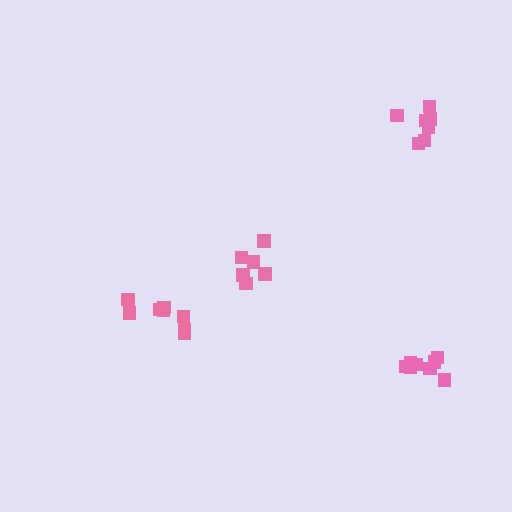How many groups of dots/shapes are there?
There are 4 groups.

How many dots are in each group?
Group 1: 9 dots, Group 2: 6 dots, Group 3: 7 dots, Group 4: 8 dots (30 total).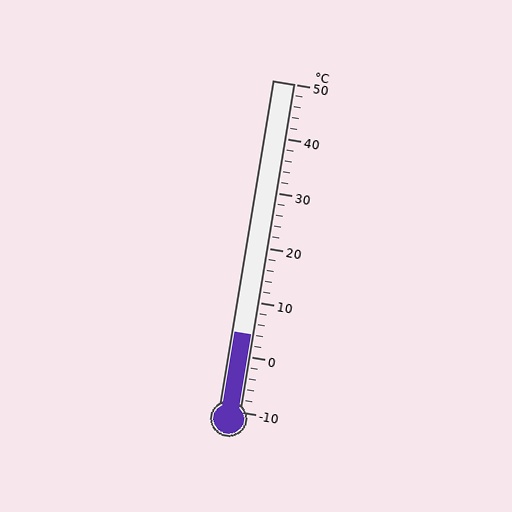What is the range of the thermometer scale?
The thermometer scale ranges from -10°C to 50°C.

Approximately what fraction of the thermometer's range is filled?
The thermometer is filled to approximately 25% of its range.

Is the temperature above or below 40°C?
The temperature is below 40°C.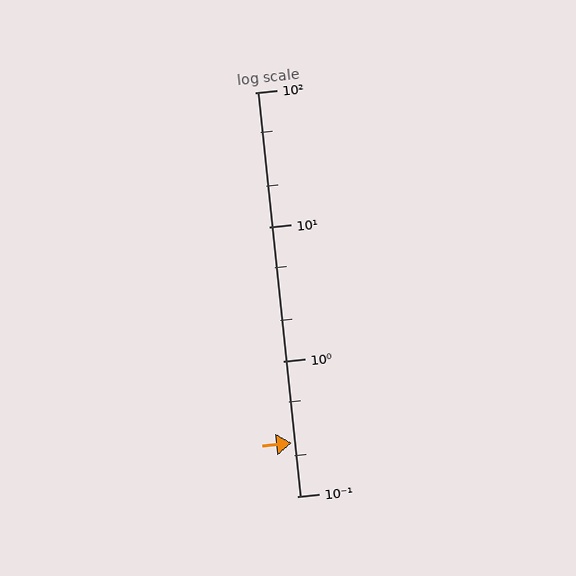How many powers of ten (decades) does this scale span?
The scale spans 3 decades, from 0.1 to 100.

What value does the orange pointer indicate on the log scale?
The pointer indicates approximately 0.25.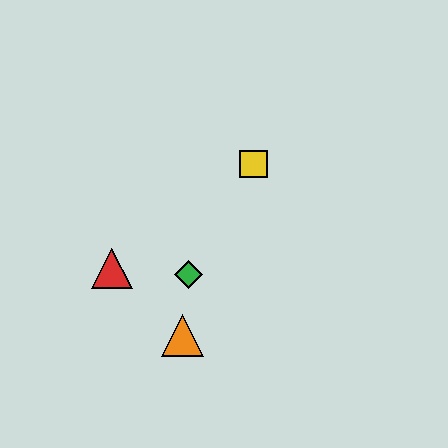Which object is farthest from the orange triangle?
The yellow square is farthest from the orange triangle.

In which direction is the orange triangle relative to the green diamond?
The orange triangle is below the green diamond.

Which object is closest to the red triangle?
The green diamond is closest to the red triangle.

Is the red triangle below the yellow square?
Yes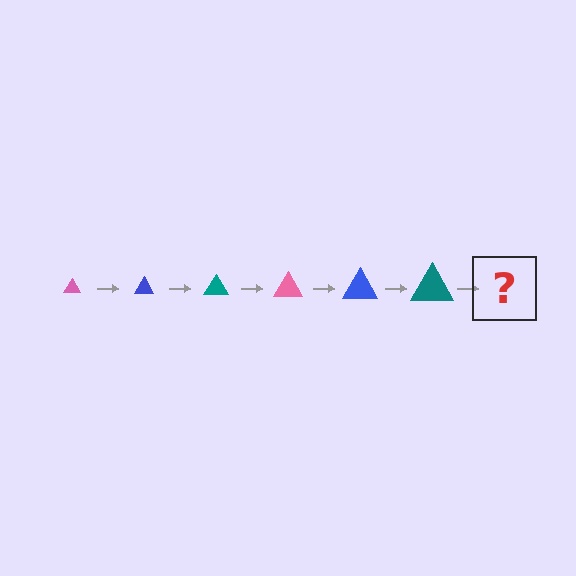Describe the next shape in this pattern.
It should be a pink triangle, larger than the previous one.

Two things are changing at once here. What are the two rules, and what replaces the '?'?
The two rules are that the triangle grows larger each step and the color cycles through pink, blue, and teal. The '?' should be a pink triangle, larger than the previous one.